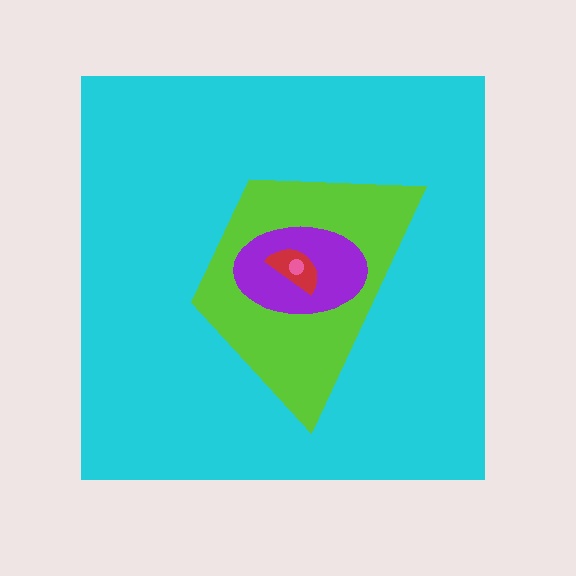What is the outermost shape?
The cyan square.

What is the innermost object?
The pink circle.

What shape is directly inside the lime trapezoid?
The purple ellipse.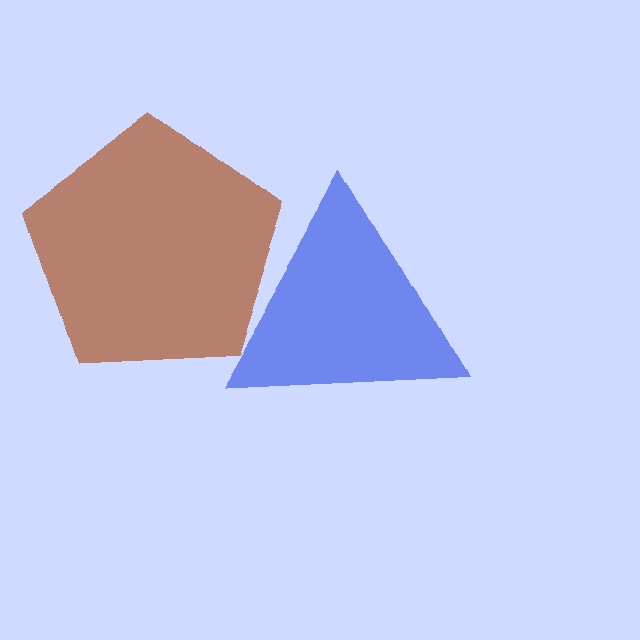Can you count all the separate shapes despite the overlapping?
Yes, there are 2 separate shapes.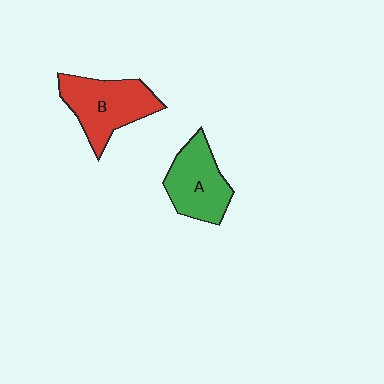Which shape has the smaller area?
Shape A (green).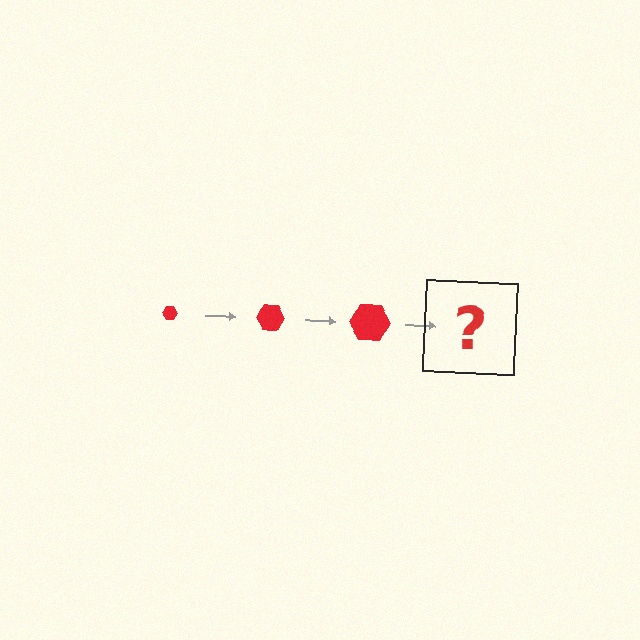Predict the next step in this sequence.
The next step is a red hexagon, larger than the previous one.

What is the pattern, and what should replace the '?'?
The pattern is that the hexagon gets progressively larger each step. The '?' should be a red hexagon, larger than the previous one.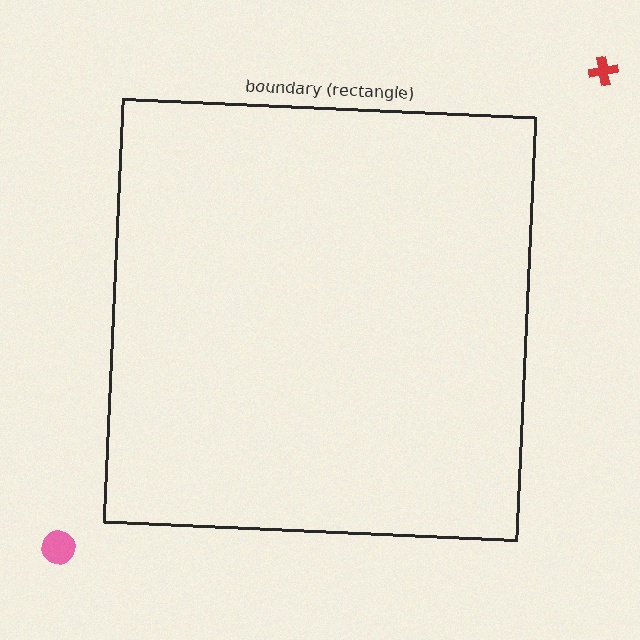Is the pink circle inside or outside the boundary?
Outside.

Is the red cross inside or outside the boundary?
Outside.